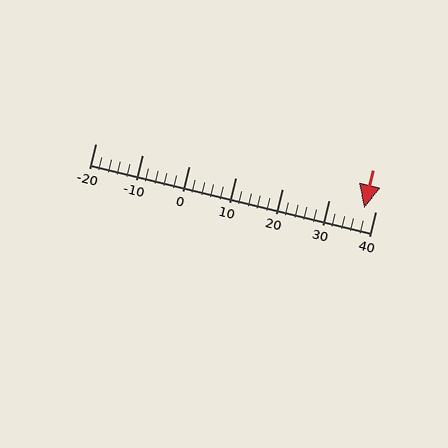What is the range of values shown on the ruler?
The ruler shows values from -20 to 40.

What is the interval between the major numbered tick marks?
The major tick marks are spaced 10 units apart.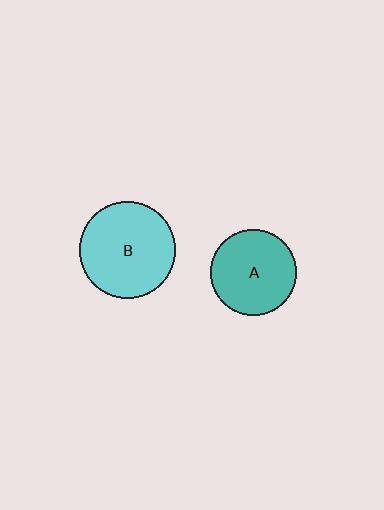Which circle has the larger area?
Circle B (cyan).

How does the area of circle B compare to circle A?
Approximately 1.3 times.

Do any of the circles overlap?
No, none of the circles overlap.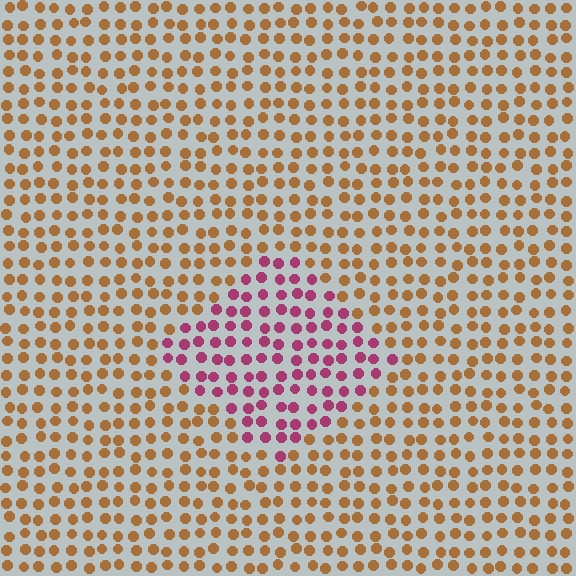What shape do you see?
I see a diamond.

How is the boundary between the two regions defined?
The boundary is defined purely by a slight shift in hue (about 60 degrees). Spacing, size, and orientation are identical on both sides.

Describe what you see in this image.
The image is filled with small brown elements in a uniform arrangement. A diamond-shaped region is visible where the elements are tinted to a slightly different hue, forming a subtle color boundary.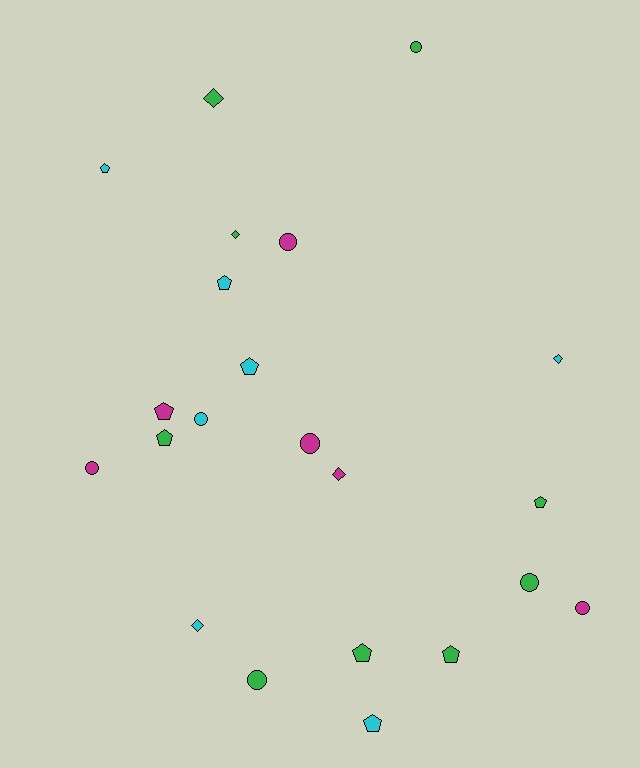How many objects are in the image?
There are 22 objects.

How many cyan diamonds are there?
There are 2 cyan diamonds.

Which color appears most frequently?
Green, with 9 objects.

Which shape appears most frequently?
Pentagon, with 9 objects.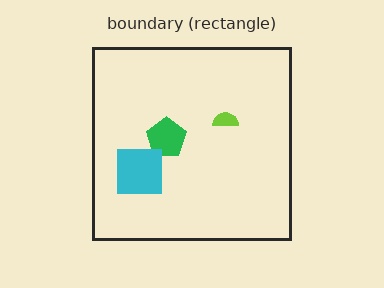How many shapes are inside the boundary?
3 inside, 0 outside.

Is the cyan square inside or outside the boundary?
Inside.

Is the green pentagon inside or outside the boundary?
Inside.